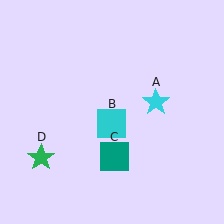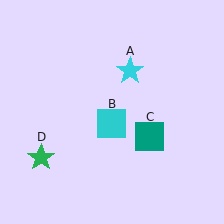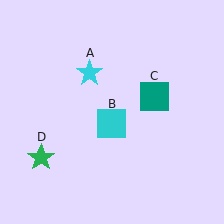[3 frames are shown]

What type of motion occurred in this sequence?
The cyan star (object A), teal square (object C) rotated counterclockwise around the center of the scene.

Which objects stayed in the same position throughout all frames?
Cyan square (object B) and green star (object D) remained stationary.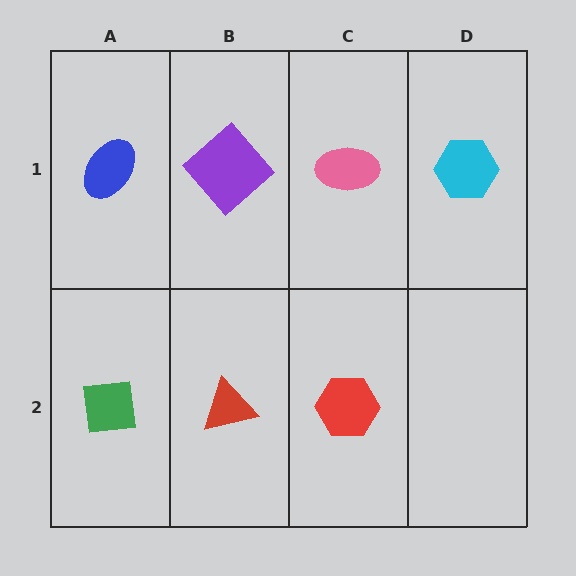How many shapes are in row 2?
3 shapes.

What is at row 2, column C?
A red hexagon.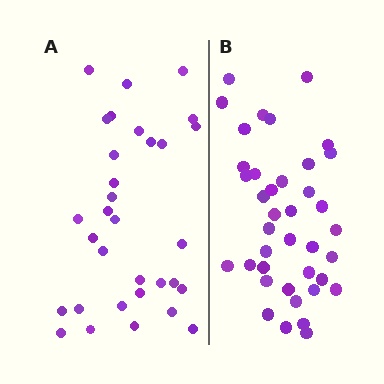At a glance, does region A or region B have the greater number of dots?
Region B (the right region) has more dots.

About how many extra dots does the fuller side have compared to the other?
Region B has roughly 8 or so more dots than region A.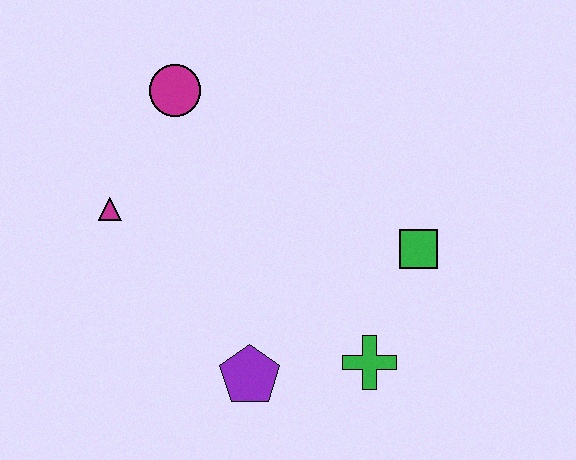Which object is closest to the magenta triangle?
The magenta circle is closest to the magenta triangle.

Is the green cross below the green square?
Yes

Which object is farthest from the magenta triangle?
The green square is farthest from the magenta triangle.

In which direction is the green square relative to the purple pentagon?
The green square is to the right of the purple pentagon.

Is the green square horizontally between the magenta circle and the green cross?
No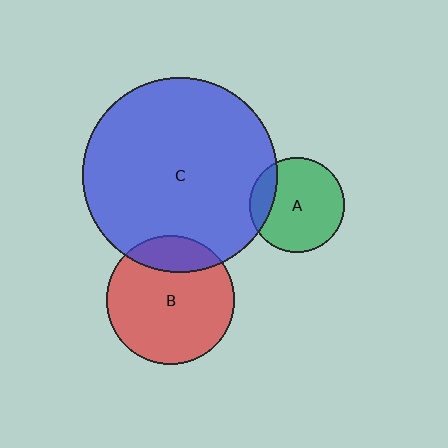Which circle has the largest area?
Circle C (blue).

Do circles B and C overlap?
Yes.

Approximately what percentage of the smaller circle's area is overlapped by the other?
Approximately 20%.